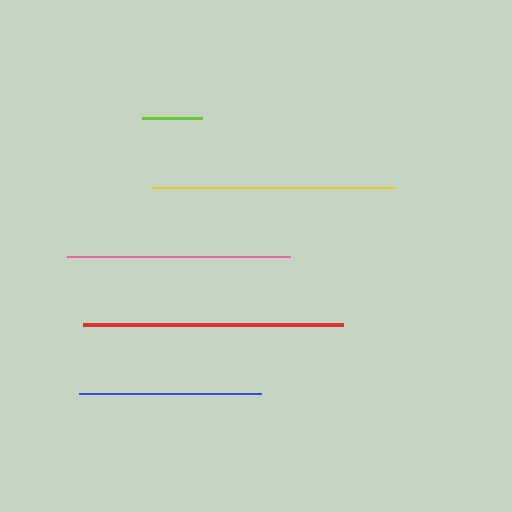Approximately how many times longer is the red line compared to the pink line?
The red line is approximately 1.2 times the length of the pink line.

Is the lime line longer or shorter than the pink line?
The pink line is longer than the lime line.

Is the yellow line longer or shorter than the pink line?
The yellow line is longer than the pink line.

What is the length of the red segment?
The red segment is approximately 260 pixels long.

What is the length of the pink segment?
The pink segment is approximately 223 pixels long.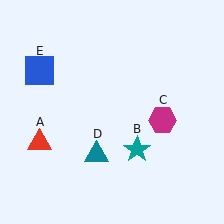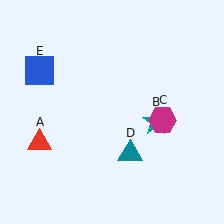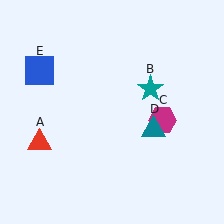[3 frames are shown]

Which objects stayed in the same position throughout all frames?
Red triangle (object A) and magenta hexagon (object C) and blue square (object E) remained stationary.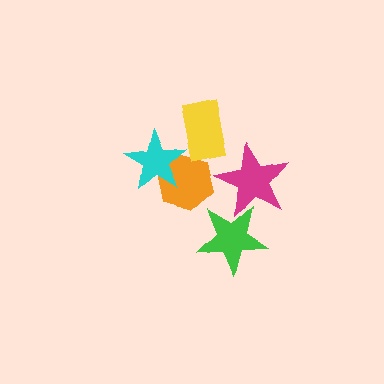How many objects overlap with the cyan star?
1 object overlaps with the cyan star.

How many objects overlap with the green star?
1 object overlaps with the green star.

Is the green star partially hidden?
Yes, it is partially covered by another shape.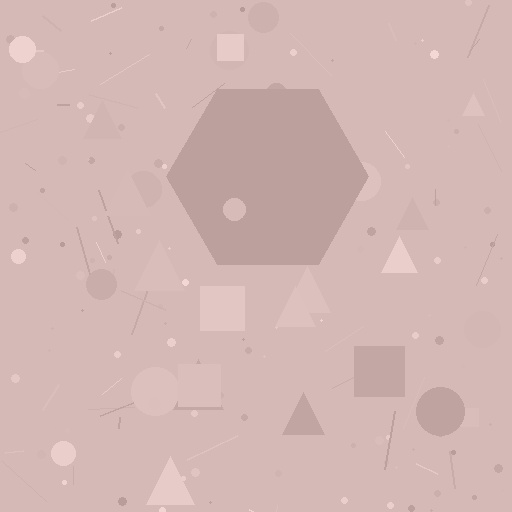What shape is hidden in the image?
A hexagon is hidden in the image.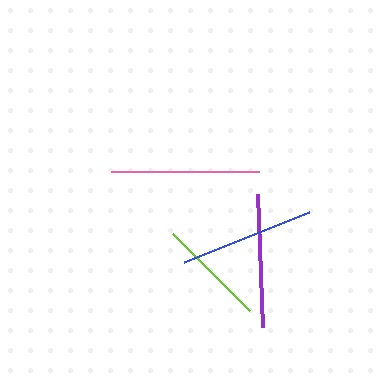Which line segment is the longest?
The pink line is the longest at approximately 148 pixels.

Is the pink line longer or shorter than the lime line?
The pink line is longer than the lime line.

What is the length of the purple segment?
The purple segment is approximately 133 pixels long.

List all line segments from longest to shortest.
From longest to shortest: pink, blue, purple, lime.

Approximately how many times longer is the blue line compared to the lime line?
The blue line is approximately 1.2 times the length of the lime line.